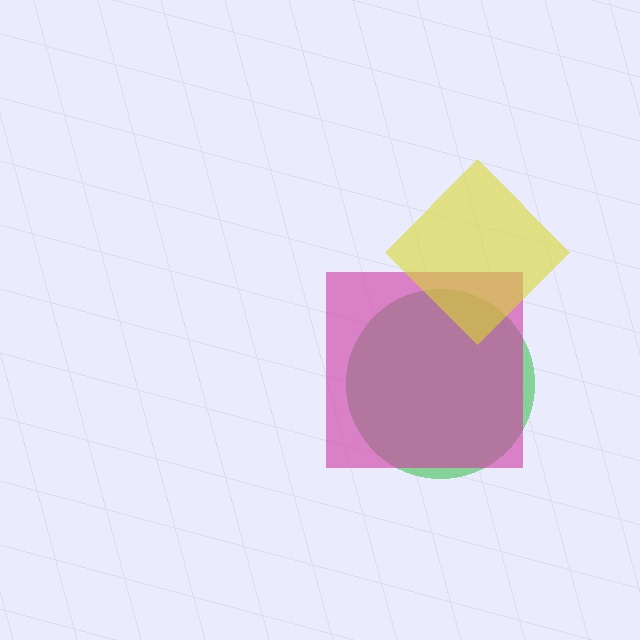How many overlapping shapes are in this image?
There are 3 overlapping shapes in the image.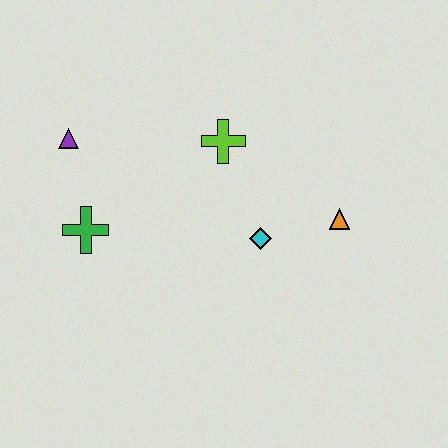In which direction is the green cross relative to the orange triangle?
The green cross is to the left of the orange triangle.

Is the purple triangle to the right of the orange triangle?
No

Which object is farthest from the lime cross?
The green cross is farthest from the lime cross.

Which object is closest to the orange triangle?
The cyan diamond is closest to the orange triangle.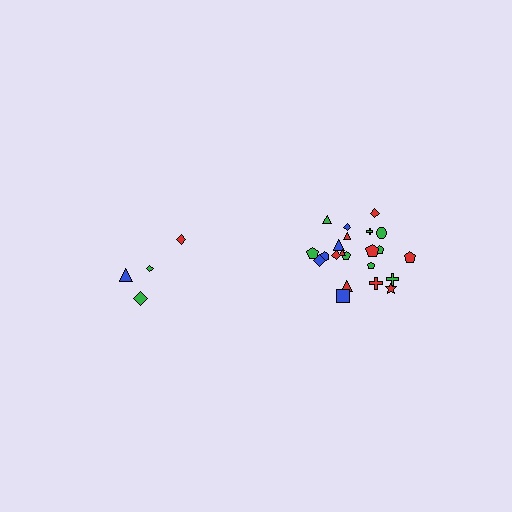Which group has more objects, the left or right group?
The right group.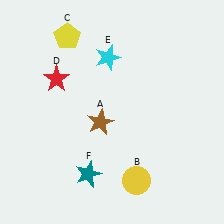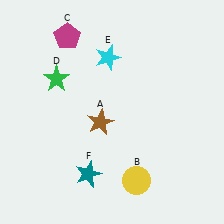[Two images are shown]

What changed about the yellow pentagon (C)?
In Image 1, C is yellow. In Image 2, it changed to magenta.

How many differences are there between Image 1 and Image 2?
There are 2 differences between the two images.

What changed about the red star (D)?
In Image 1, D is red. In Image 2, it changed to green.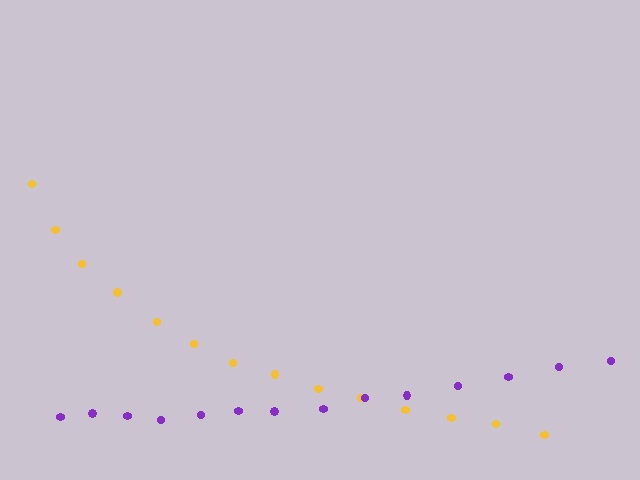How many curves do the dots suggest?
There are 2 distinct paths.